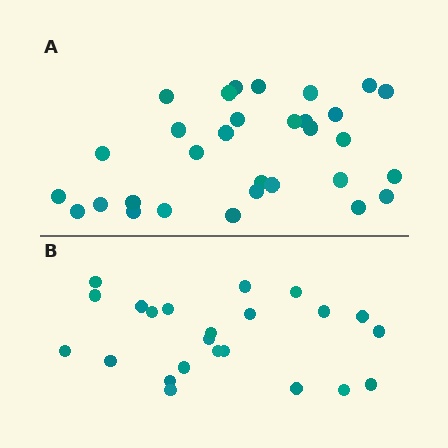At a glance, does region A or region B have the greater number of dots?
Region A (the top region) has more dots.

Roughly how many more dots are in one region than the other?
Region A has roughly 8 or so more dots than region B.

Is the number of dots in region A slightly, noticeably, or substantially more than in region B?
Region A has noticeably more, but not dramatically so. The ratio is roughly 1.3 to 1.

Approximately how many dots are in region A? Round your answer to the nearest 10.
About 30 dots. (The exact count is 31, which rounds to 30.)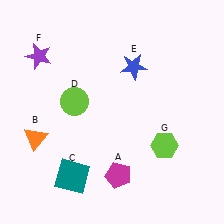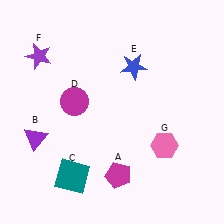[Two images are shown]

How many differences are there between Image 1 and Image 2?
There are 3 differences between the two images.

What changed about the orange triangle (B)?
In Image 1, B is orange. In Image 2, it changed to purple.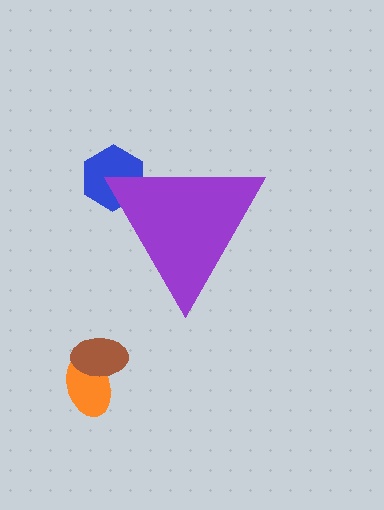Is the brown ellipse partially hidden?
No, the brown ellipse is fully visible.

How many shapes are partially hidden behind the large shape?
1 shape is partially hidden.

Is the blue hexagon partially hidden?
Yes, the blue hexagon is partially hidden behind the purple triangle.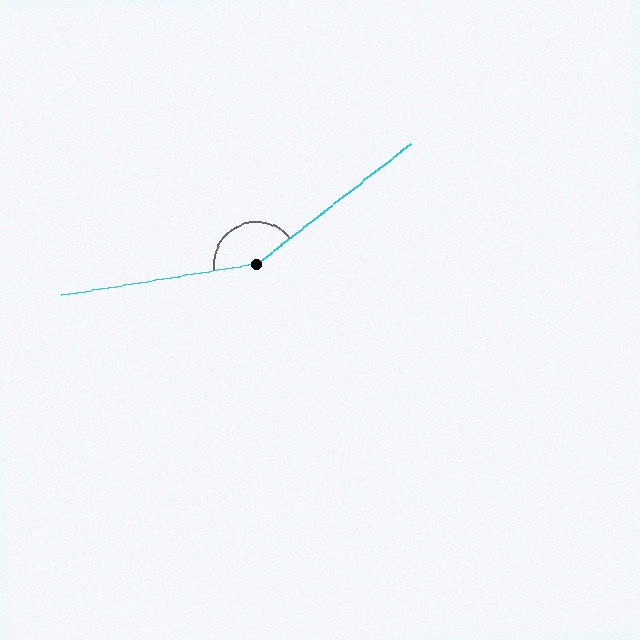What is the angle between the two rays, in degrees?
Approximately 151 degrees.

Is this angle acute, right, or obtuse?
It is obtuse.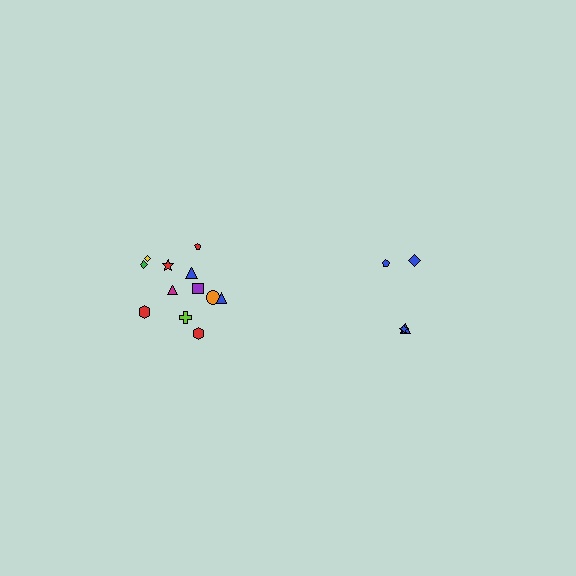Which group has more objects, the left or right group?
The left group.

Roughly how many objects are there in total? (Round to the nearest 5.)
Roughly 15 objects in total.